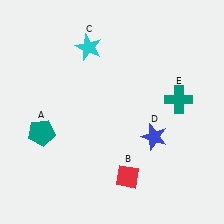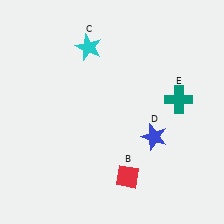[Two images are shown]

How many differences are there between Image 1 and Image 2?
There is 1 difference between the two images.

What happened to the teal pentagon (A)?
The teal pentagon (A) was removed in Image 2. It was in the bottom-left area of Image 1.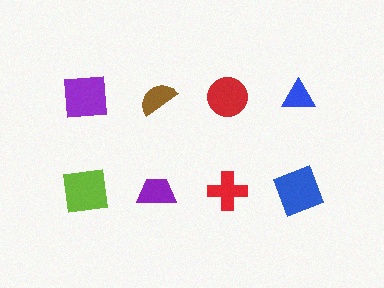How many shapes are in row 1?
4 shapes.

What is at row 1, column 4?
A blue triangle.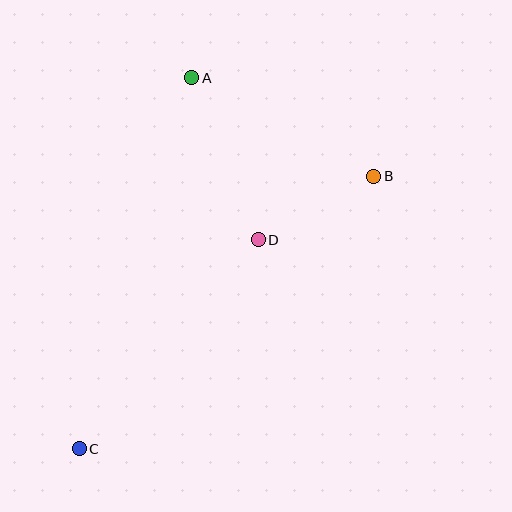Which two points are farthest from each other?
Points B and C are farthest from each other.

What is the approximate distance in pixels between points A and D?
The distance between A and D is approximately 175 pixels.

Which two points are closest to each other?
Points B and D are closest to each other.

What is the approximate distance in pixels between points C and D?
The distance between C and D is approximately 275 pixels.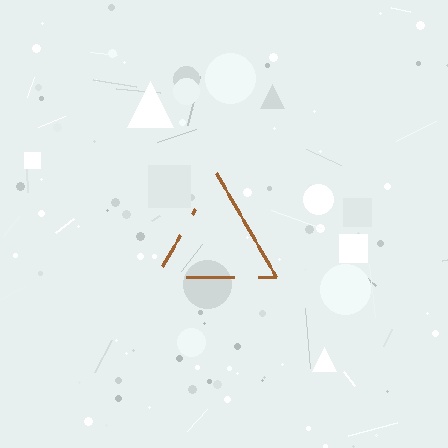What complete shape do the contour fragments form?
The contour fragments form a triangle.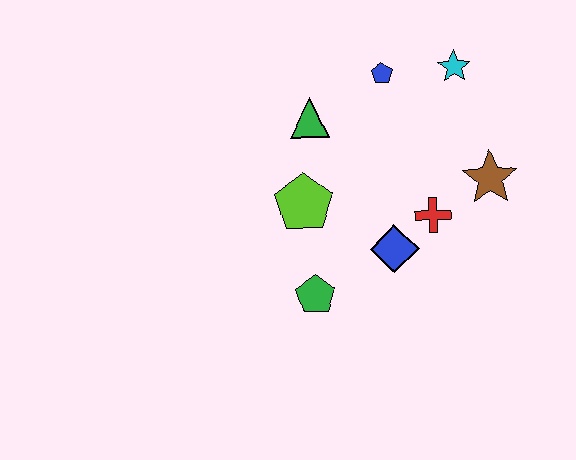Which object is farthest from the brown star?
The green pentagon is farthest from the brown star.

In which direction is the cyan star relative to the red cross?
The cyan star is above the red cross.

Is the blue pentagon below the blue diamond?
No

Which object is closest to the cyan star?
The blue pentagon is closest to the cyan star.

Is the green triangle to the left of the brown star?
Yes